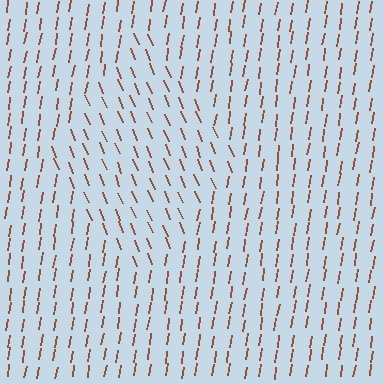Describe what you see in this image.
The image is filled with small brown line segments. A diamond region in the image has lines oriented differently from the surrounding lines, creating a visible texture boundary.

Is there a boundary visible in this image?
Yes, there is a texture boundary formed by a change in line orientation.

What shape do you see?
I see a diamond.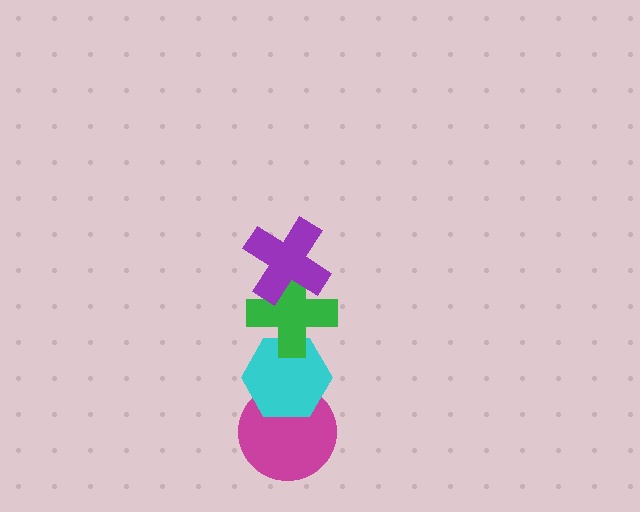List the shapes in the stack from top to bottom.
From top to bottom: the purple cross, the green cross, the cyan hexagon, the magenta circle.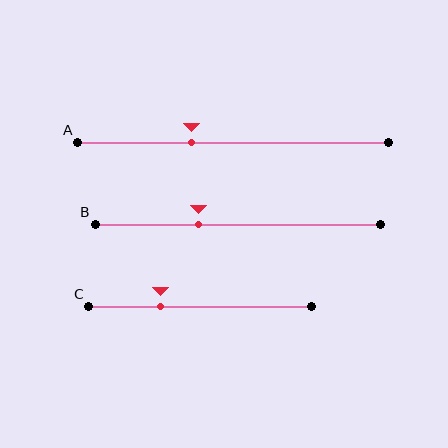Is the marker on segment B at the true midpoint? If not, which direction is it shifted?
No, the marker on segment B is shifted to the left by about 14% of the segment length.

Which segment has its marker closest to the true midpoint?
Segment A has its marker closest to the true midpoint.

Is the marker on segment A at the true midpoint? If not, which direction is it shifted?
No, the marker on segment A is shifted to the left by about 13% of the segment length.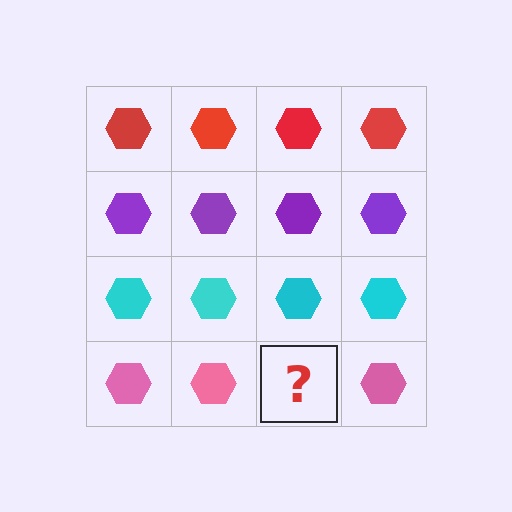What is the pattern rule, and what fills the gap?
The rule is that each row has a consistent color. The gap should be filled with a pink hexagon.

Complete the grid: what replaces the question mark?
The question mark should be replaced with a pink hexagon.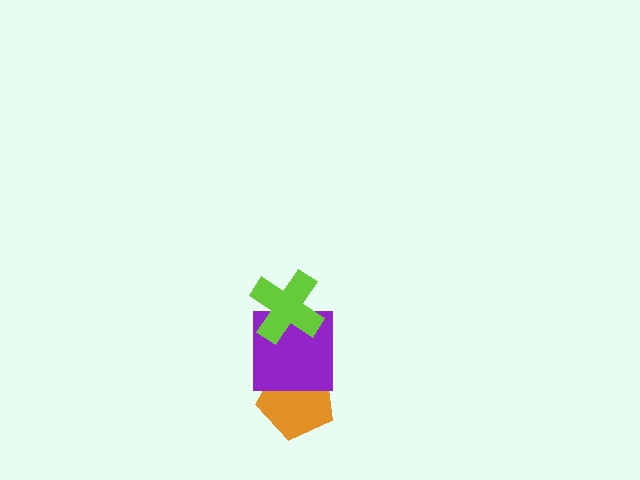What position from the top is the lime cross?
The lime cross is 1st from the top.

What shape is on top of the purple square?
The lime cross is on top of the purple square.